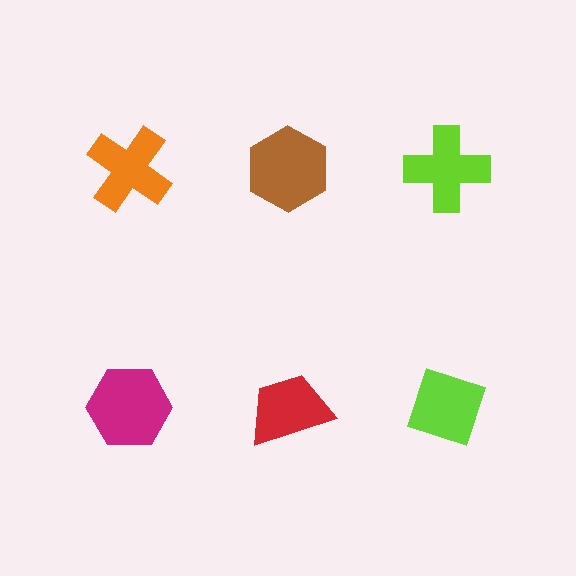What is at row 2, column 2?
A red trapezoid.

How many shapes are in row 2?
3 shapes.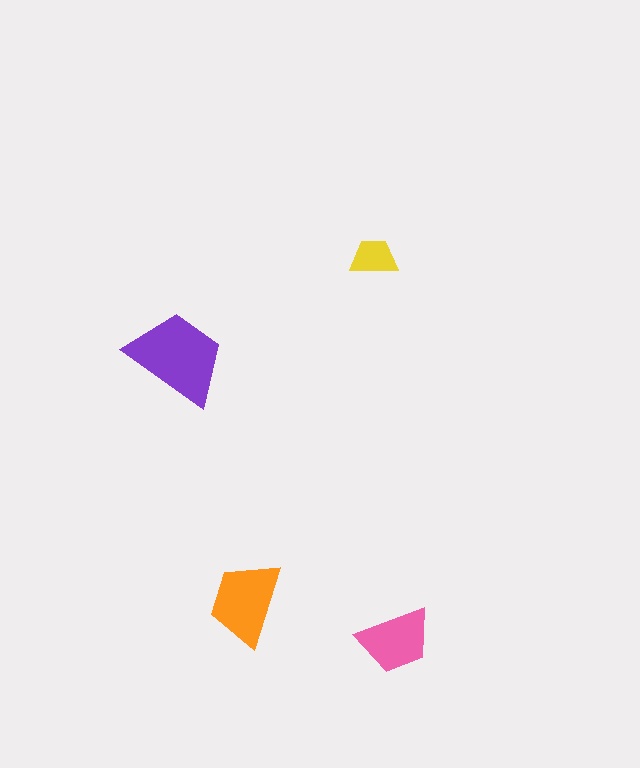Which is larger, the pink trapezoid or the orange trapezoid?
The orange one.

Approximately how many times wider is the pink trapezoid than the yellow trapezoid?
About 1.5 times wider.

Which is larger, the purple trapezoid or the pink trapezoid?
The purple one.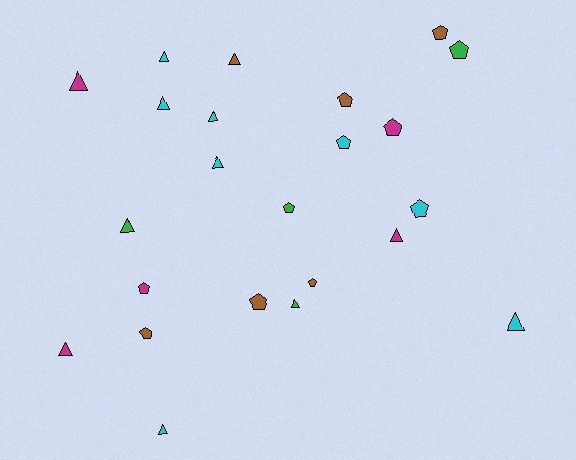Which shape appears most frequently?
Triangle, with 12 objects.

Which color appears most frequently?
Cyan, with 8 objects.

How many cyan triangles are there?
There are 6 cyan triangles.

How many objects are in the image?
There are 23 objects.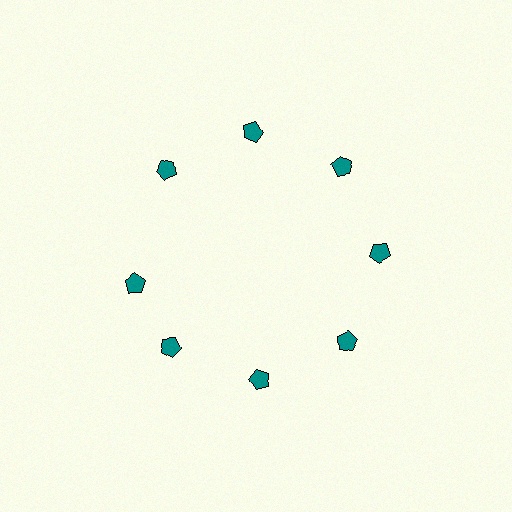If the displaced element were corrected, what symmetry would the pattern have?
It would have 8-fold rotational symmetry — the pattern would map onto itself every 45 degrees.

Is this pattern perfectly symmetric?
No. The 8 teal pentagons are arranged in a ring, but one element near the 9 o'clock position is rotated out of alignment along the ring, breaking the 8-fold rotational symmetry.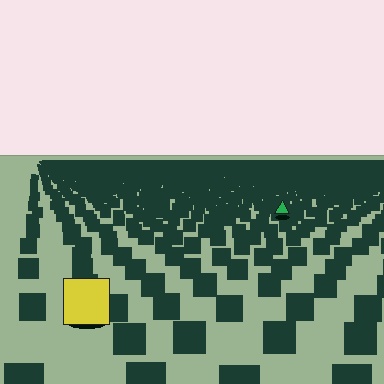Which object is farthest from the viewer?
The green triangle is farthest from the viewer. It appears smaller and the ground texture around it is denser.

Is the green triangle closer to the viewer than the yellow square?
No. The yellow square is closer — you can tell from the texture gradient: the ground texture is coarser near it.